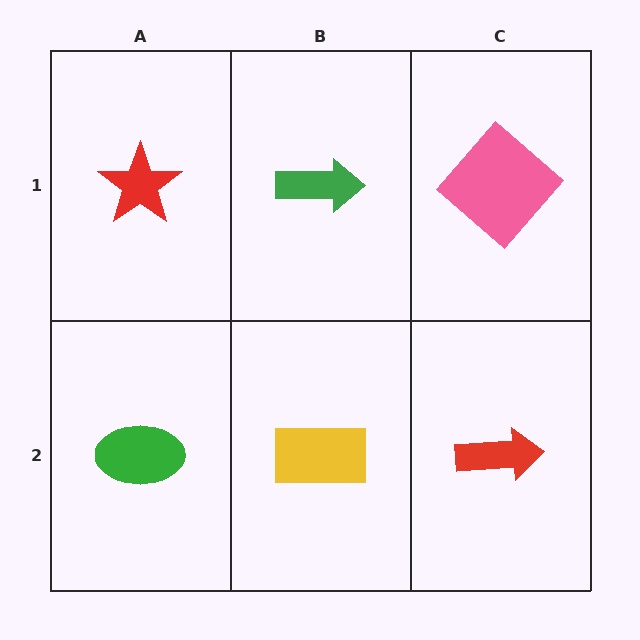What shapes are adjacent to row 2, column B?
A green arrow (row 1, column B), a green ellipse (row 2, column A), a red arrow (row 2, column C).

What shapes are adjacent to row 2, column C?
A pink diamond (row 1, column C), a yellow rectangle (row 2, column B).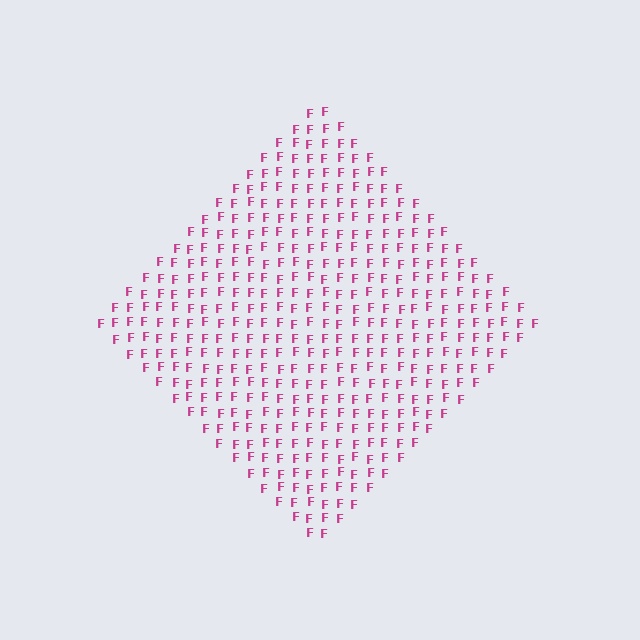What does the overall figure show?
The overall figure shows a diamond.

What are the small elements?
The small elements are letter F's.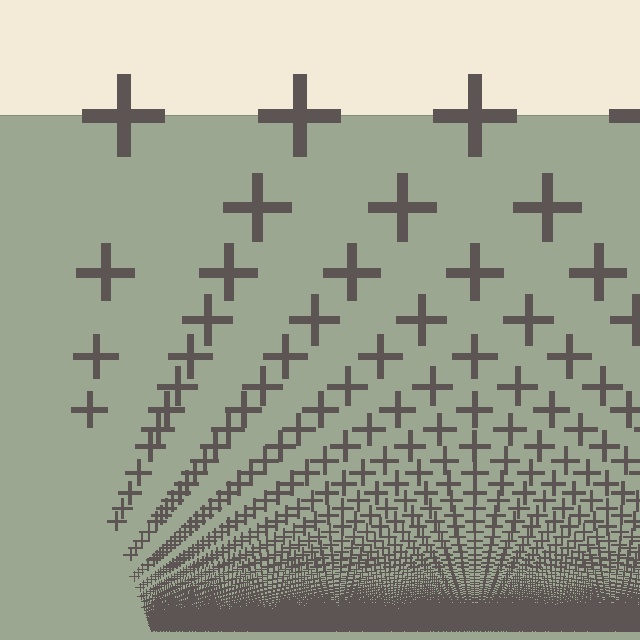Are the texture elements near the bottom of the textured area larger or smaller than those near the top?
Smaller. The gradient is inverted — elements near the bottom are smaller and denser.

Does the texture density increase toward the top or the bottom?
Density increases toward the bottom.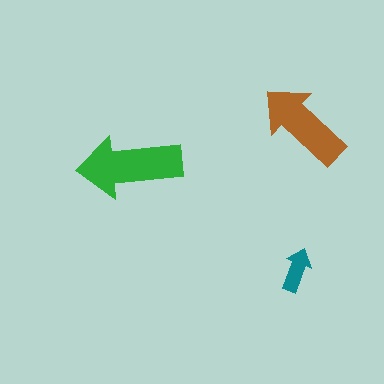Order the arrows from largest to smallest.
the green one, the brown one, the teal one.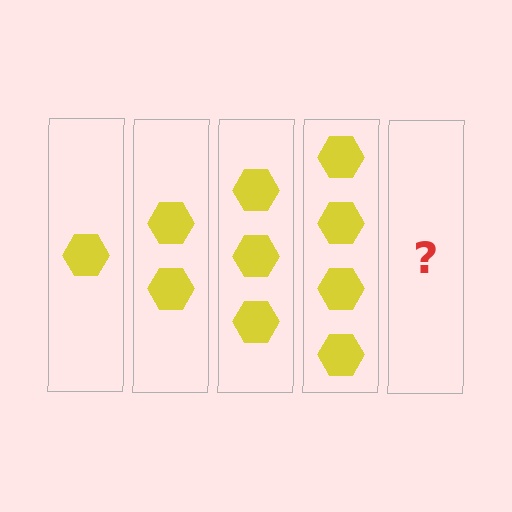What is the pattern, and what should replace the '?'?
The pattern is that each step adds one more hexagon. The '?' should be 5 hexagons.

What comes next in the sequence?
The next element should be 5 hexagons.